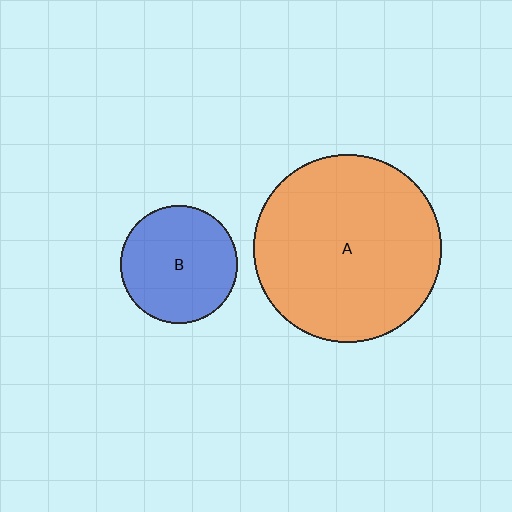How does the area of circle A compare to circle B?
Approximately 2.6 times.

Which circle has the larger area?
Circle A (orange).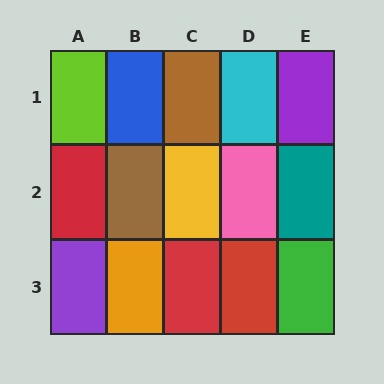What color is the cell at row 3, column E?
Green.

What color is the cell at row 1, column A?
Lime.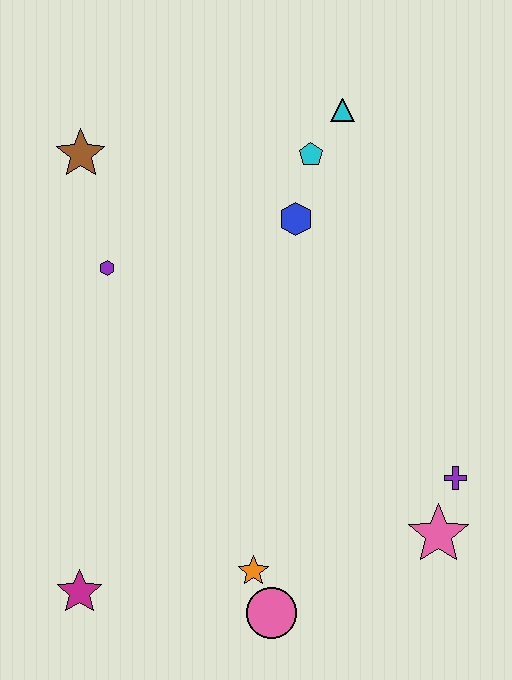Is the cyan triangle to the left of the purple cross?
Yes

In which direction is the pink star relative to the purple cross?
The pink star is below the purple cross.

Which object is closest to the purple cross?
The pink star is closest to the purple cross.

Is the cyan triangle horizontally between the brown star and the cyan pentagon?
No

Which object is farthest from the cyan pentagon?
The magenta star is farthest from the cyan pentagon.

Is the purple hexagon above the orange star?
Yes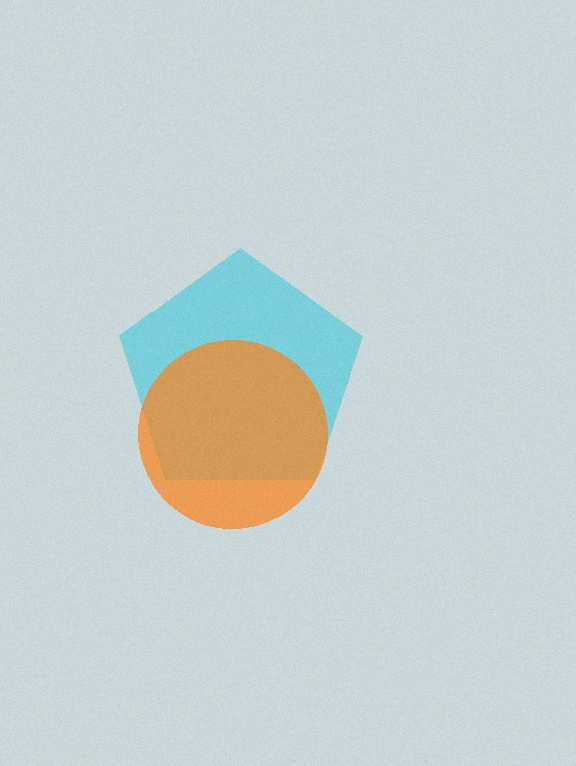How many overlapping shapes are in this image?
There are 2 overlapping shapes in the image.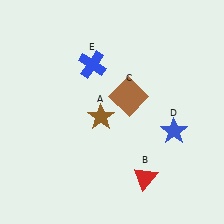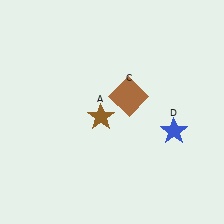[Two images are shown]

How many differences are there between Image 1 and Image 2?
There are 2 differences between the two images.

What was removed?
The red triangle (B), the blue cross (E) were removed in Image 2.